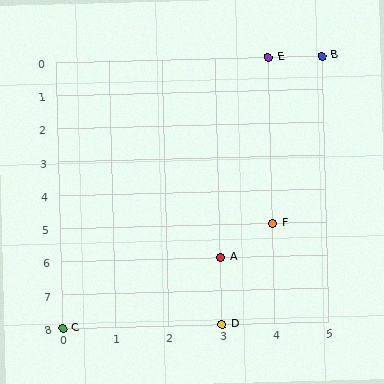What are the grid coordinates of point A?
Point A is at grid coordinates (3, 6).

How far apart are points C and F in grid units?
Points C and F are 4 columns and 3 rows apart (about 5.0 grid units diagonally).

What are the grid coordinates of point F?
Point F is at grid coordinates (4, 5).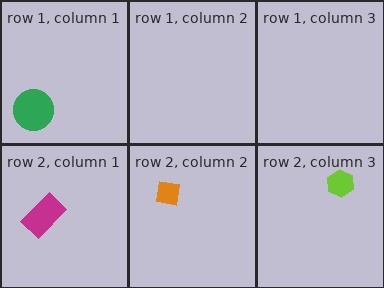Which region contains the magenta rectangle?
The row 2, column 1 region.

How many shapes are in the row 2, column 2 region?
1.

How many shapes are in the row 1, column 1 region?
1.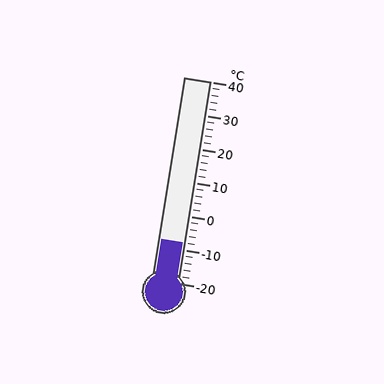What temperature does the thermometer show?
The thermometer shows approximately -8°C.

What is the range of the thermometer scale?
The thermometer scale ranges from -20°C to 40°C.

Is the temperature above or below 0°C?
The temperature is below 0°C.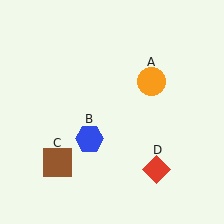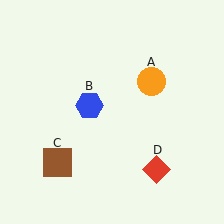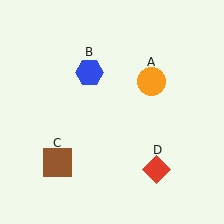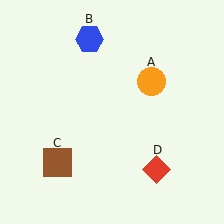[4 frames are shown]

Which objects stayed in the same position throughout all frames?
Orange circle (object A) and brown square (object C) and red diamond (object D) remained stationary.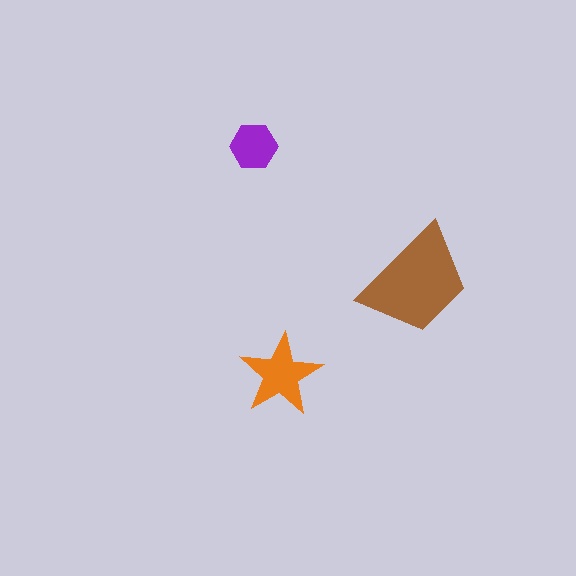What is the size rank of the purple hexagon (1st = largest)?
3rd.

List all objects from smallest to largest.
The purple hexagon, the orange star, the brown trapezoid.